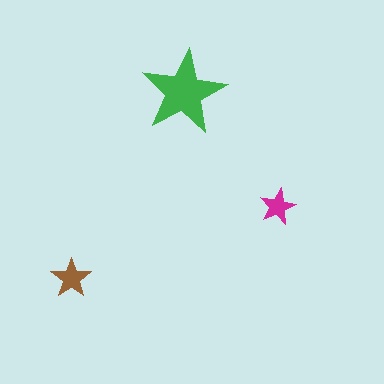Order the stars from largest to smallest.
the green one, the brown one, the magenta one.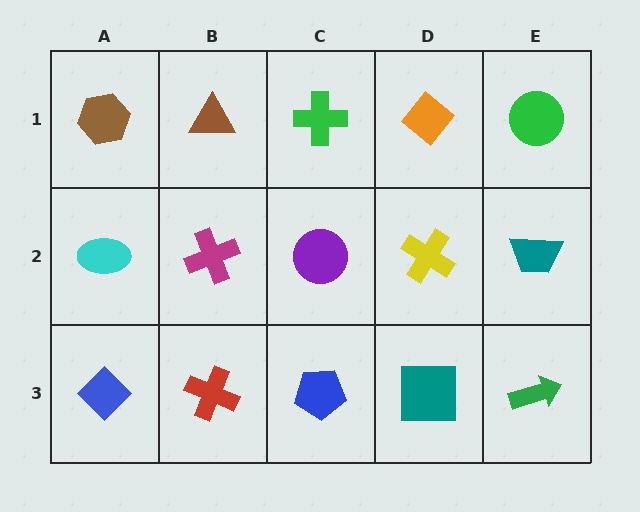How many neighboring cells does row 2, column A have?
3.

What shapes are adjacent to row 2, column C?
A green cross (row 1, column C), a blue pentagon (row 3, column C), a magenta cross (row 2, column B), a yellow cross (row 2, column D).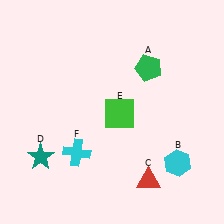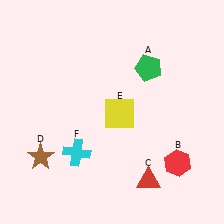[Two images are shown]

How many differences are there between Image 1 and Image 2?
There are 3 differences between the two images.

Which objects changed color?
B changed from cyan to red. D changed from teal to brown. E changed from green to yellow.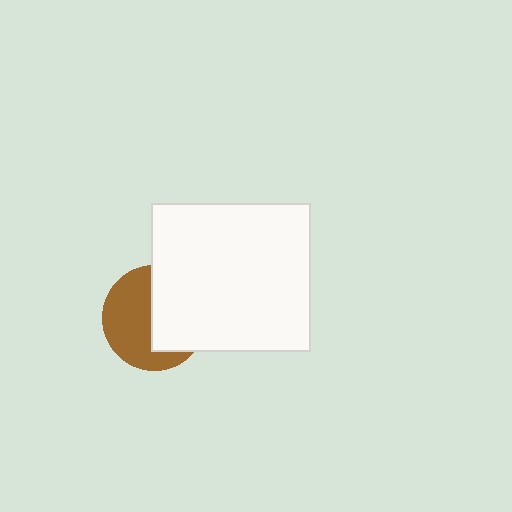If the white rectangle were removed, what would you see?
You would see the complete brown circle.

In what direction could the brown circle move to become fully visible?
The brown circle could move left. That would shift it out from behind the white rectangle entirely.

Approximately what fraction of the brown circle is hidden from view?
Roughly 47% of the brown circle is hidden behind the white rectangle.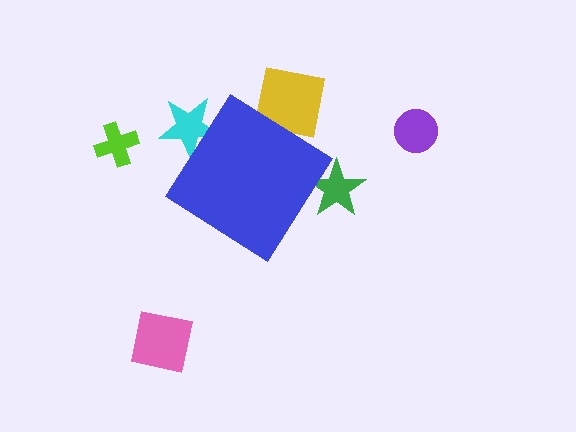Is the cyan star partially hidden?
Yes, the cyan star is partially hidden behind the blue diamond.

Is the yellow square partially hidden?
Yes, the yellow square is partially hidden behind the blue diamond.